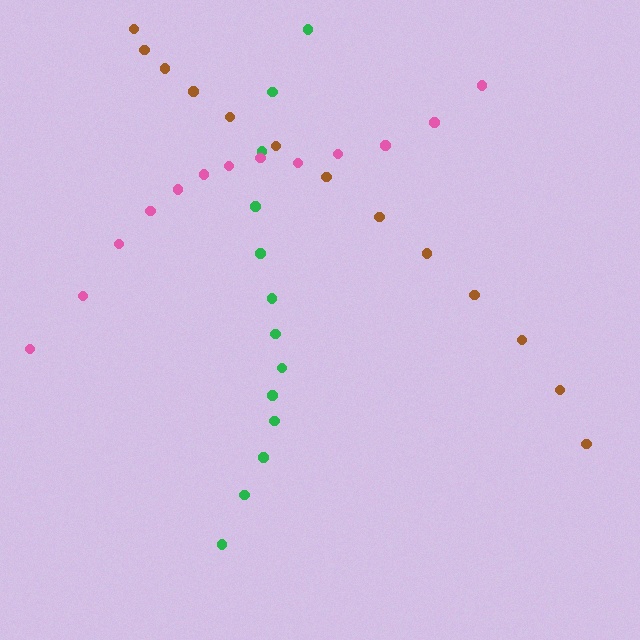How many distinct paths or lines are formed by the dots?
There are 3 distinct paths.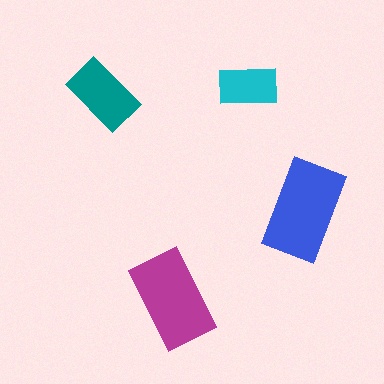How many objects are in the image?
There are 4 objects in the image.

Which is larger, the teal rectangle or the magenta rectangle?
The magenta one.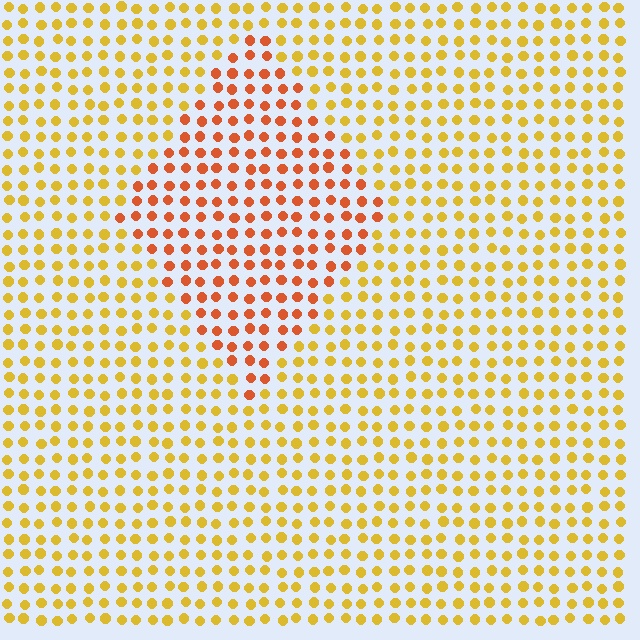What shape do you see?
I see a diamond.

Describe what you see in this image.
The image is filled with small yellow elements in a uniform arrangement. A diamond-shaped region is visible where the elements are tinted to a slightly different hue, forming a subtle color boundary.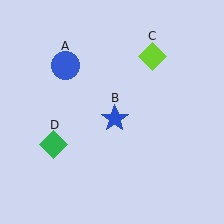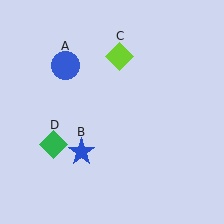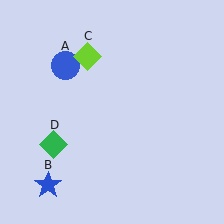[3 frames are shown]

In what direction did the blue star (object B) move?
The blue star (object B) moved down and to the left.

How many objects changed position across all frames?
2 objects changed position: blue star (object B), lime diamond (object C).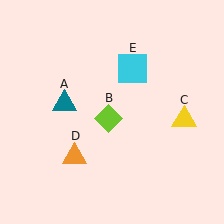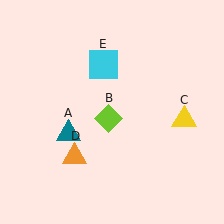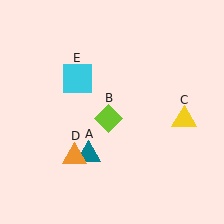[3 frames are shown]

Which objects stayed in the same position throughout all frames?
Lime diamond (object B) and yellow triangle (object C) and orange triangle (object D) remained stationary.